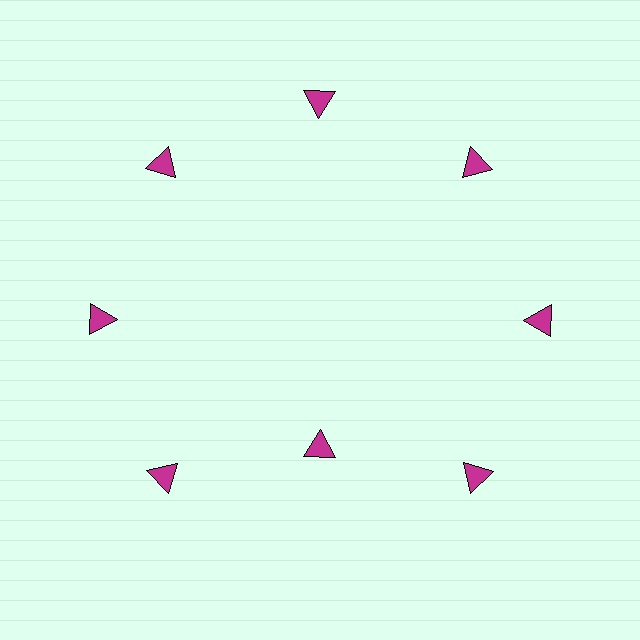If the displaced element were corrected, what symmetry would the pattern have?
It would have 8-fold rotational symmetry — the pattern would map onto itself every 45 degrees.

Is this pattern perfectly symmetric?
No. The 8 magenta triangles are arranged in a ring, but one element near the 6 o'clock position is pulled inward toward the center, breaking the 8-fold rotational symmetry.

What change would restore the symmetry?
The symmetry would be restored by moving it outward, back onto the ring so that all 8 triangles sit at equal angles and equal distance from the center.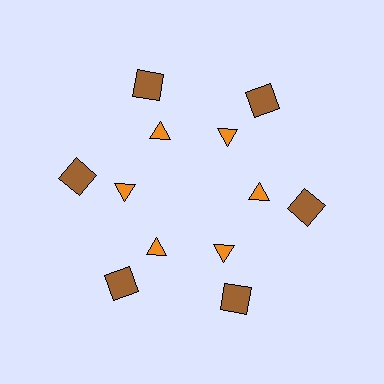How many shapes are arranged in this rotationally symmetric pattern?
There are 12 shapes, arranged in 6 groups of 2.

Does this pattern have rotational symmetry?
Yes, this pattern has 6-fold rotational symmetry. It looks the same after rotating 60 degrees around the center.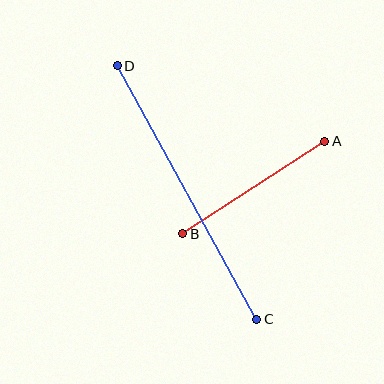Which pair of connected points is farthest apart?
Points C and D are farthest apart.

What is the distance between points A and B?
The distance is approximately 169 pixels.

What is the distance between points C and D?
The distance is approximately 290 pixels.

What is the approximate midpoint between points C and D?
The midpoint is at approximately (187, 193) pixels.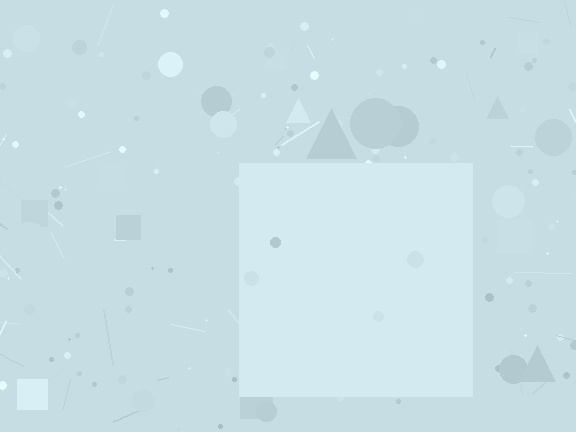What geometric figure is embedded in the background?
A square is embedded in the background.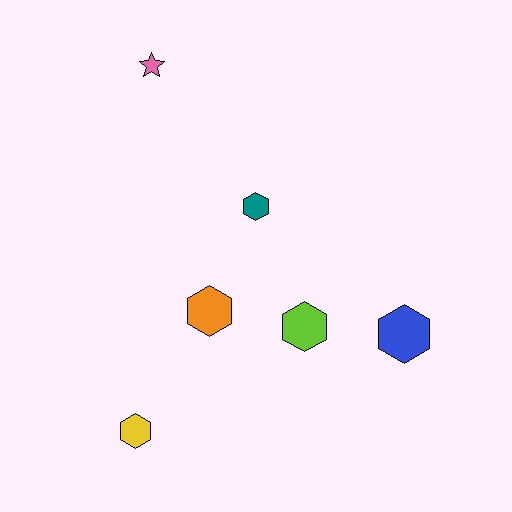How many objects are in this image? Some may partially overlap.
There are 6 objects.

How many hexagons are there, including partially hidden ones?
There are 5 hexagons.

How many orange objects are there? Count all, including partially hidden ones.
There is 1 orange object.